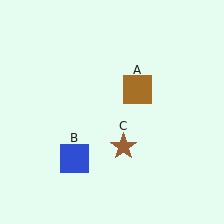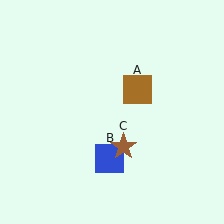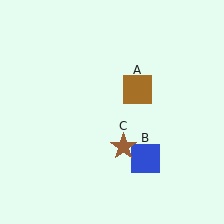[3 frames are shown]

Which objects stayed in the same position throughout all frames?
Brown square (object A) and brown star (object C) remained stationary.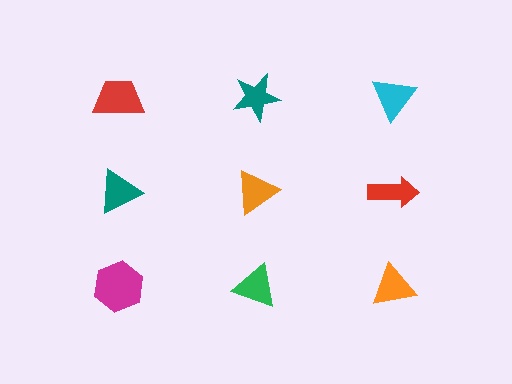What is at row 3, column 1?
A magenta hexagon.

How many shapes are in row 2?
3 shapes.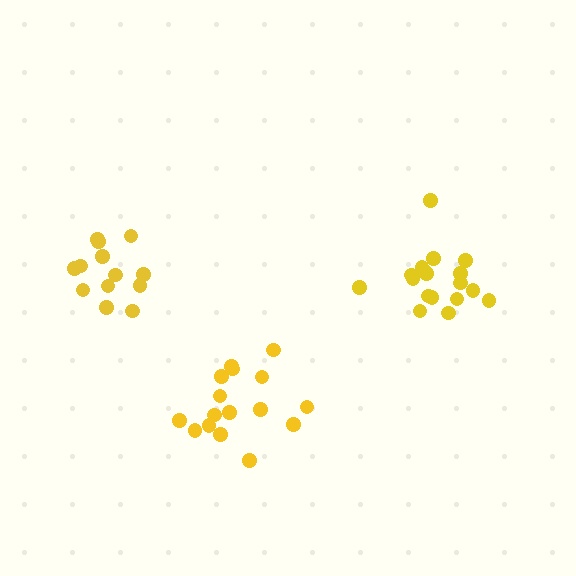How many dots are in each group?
Group 1: 16 dots, Group 2: 13 dots, Group 3: 18 dots (47 total).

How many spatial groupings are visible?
There are 3 spatial groupings.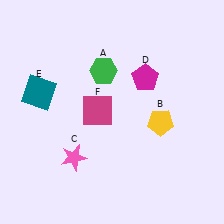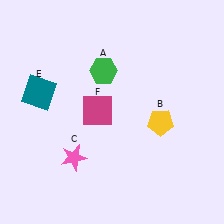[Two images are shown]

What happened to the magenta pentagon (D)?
The magenta pentagon (D) was removed in Image 2. It was in the top-right area of Image 1.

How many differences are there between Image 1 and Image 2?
There is 1 difference between the two images.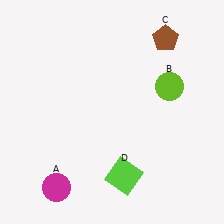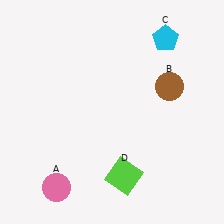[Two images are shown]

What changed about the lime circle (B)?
In Image 1, B is lime. In Image 2, it changed to brown.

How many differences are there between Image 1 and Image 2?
There are 3 differences between the two images.